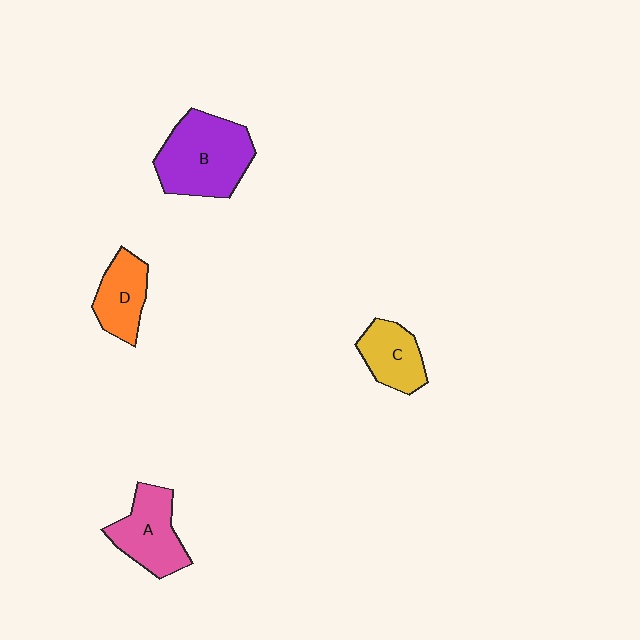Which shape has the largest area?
Shape B (purple).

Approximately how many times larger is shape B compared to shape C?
Approximately 1.8 times.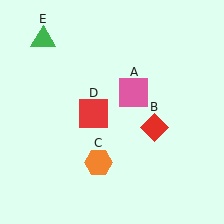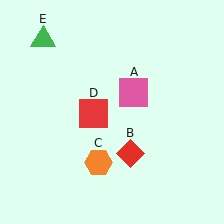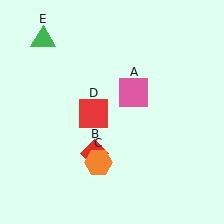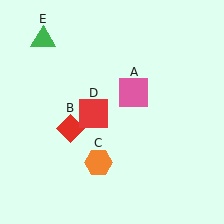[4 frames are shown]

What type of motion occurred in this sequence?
The red diamond (object B) rotated clockwise around the center of the scene.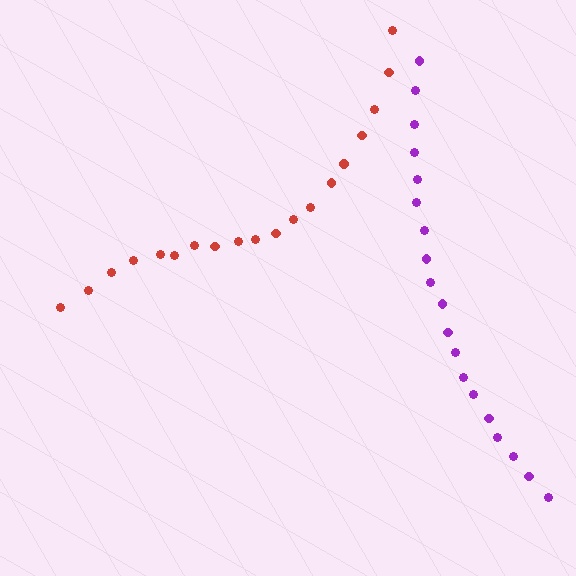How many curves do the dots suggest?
There are 2 distinct paths.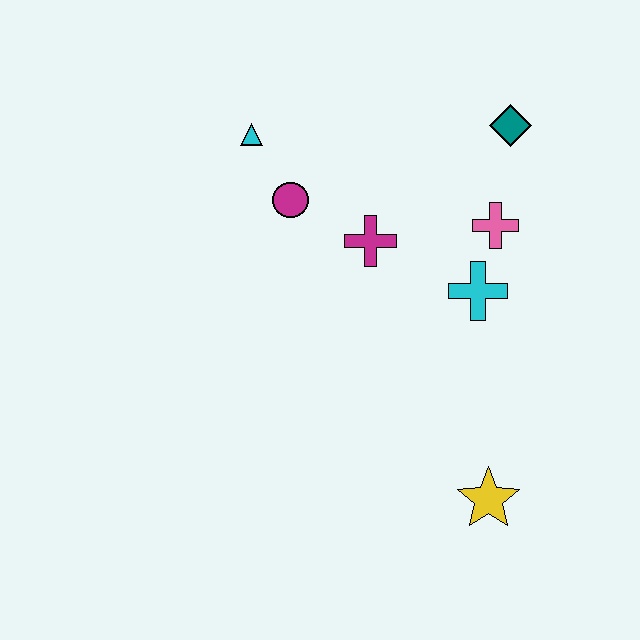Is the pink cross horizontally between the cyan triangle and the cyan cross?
No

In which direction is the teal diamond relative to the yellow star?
The teal diamond is above the yellow star.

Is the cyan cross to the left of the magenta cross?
No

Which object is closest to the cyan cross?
The pink cross is closest to the cyan cross.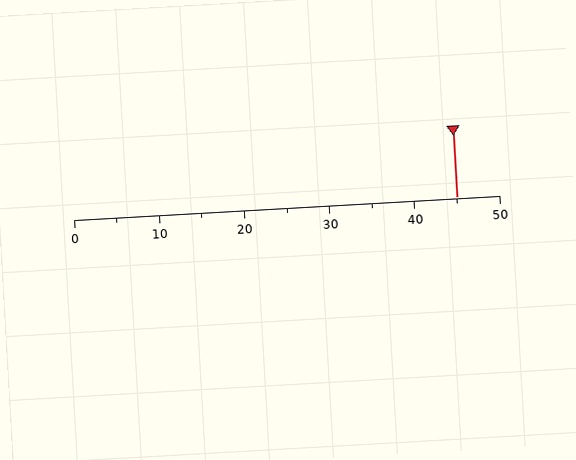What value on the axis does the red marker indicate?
The marker indicates approximately 45.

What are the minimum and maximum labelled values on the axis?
The axis runs from 0 to 50.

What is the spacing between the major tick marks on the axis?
The major ticks are spaced 10 apart.